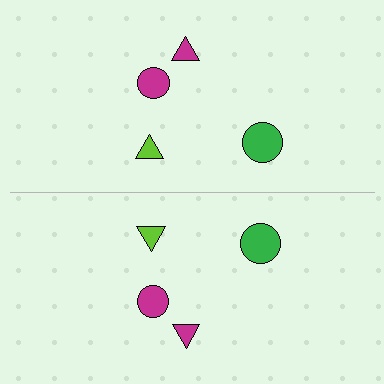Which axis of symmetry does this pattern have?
The pattern has a horizontal axis of symmetry running through the center of the image.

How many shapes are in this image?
There are 8 shapes in this image.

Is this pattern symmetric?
Yes, this pattern has bilateral (reflection) symmetry.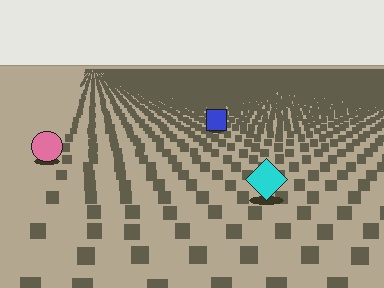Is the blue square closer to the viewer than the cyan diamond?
No. The cyan diamond is closer — you can tell from the texture gradient: the ground texture is coarser near it.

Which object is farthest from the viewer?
The blue square is farthest from the viewer. It appears smaller and the ground texture around it is denser.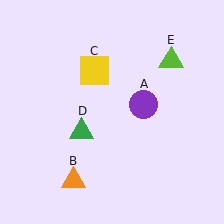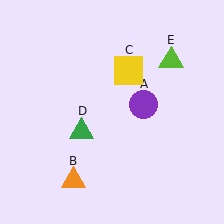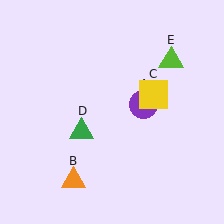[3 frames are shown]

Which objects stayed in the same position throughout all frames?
Purple circle (object A) and orange triangle (object B) and green triangle (object D) and lime triangle (object E) remained stationary.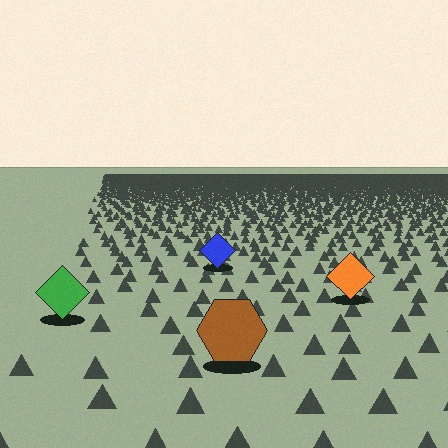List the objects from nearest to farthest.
From nearest to farthest: the brown hexagon, the green diamond, the orange diamond, the blue diamond.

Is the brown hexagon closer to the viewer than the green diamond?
Yes. The brown hexagon is closer — you can tell from the texture gradient: the ground texture is coarser near it.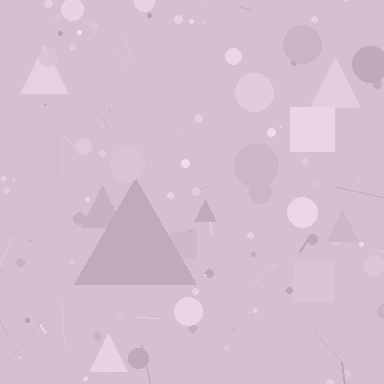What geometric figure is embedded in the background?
A triangle is embedded in the background.